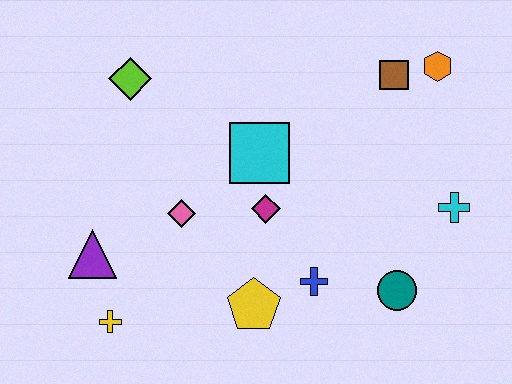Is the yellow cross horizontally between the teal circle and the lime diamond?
No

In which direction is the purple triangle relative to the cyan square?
The purple triangle is to the left of the cyan square.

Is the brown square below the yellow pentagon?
No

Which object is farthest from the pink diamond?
The orange hexagon is farthest from the pink diamond.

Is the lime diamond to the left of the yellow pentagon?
Yes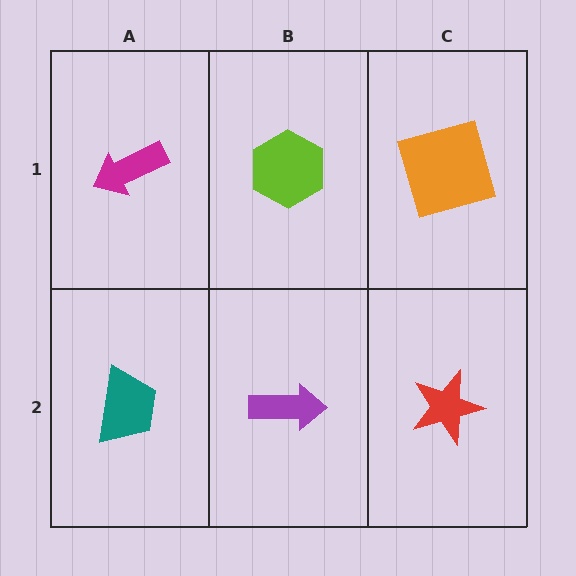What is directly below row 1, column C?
A red star.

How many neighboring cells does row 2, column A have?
2.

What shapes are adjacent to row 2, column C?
An orange square (row 1, column C), a purple arrow (row 2, column B).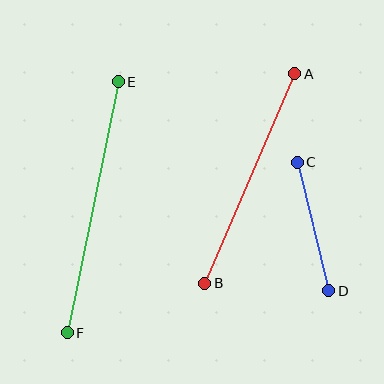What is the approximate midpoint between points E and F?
The midpoint is at approximately (93, 207) pixels.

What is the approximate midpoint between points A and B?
The midpoint is at approximately (250, 179) pixels.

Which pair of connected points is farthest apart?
Points E and F are farthest apart.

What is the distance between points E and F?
The distance is approximately 256 pixels.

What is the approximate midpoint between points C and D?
The midpoint is at approximately (313, 226) pixels.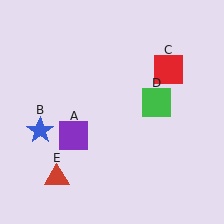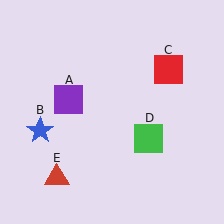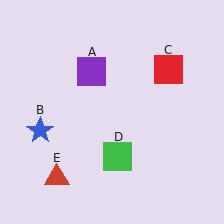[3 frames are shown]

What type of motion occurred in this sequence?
The purple square (object A), green square (object D) rotated clockwise around the center of the scene.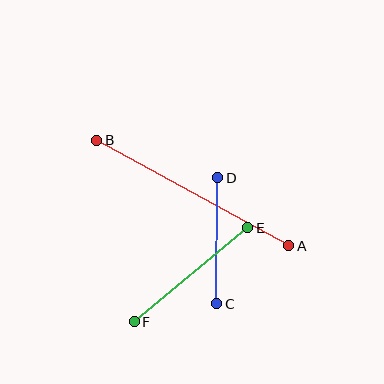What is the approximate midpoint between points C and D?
The midpoint is at approximately (217, 241) pixels.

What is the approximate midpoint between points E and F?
The midpoint is at approximately (191, 275) pixels.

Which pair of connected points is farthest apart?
Points A and B are farthest apart.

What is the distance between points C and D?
The distance is approximately 126 pixels.